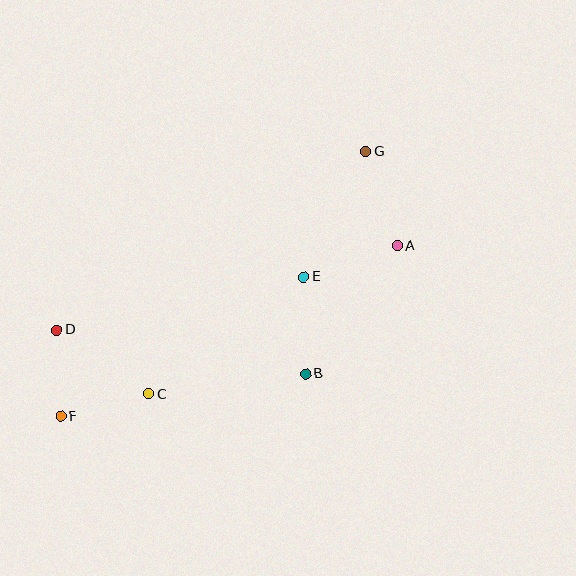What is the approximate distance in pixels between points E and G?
The distance between E and G is approximately 140 pixels.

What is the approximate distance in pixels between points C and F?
The distance between C and F is approximately 90 pixels.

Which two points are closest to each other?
Points D and F are closest to each other.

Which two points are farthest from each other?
Points F and G are farthest from each other.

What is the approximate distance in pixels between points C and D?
The distance between C and D is approximately 112 pixels.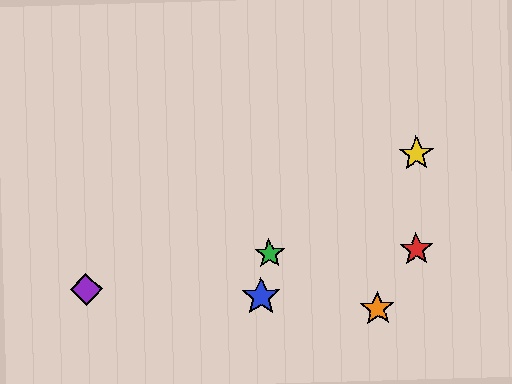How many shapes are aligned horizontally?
2 shapes (the red star, the green star) are aligned horizontally.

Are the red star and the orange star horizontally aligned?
No, the red star is at y≈249 and the orange star is at y≈309.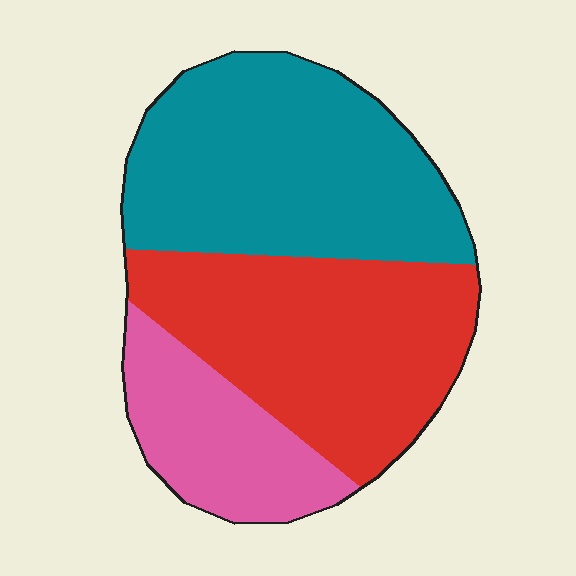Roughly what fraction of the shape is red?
Red takes up about two fifths (2/5) of the shape.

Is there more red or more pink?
Red.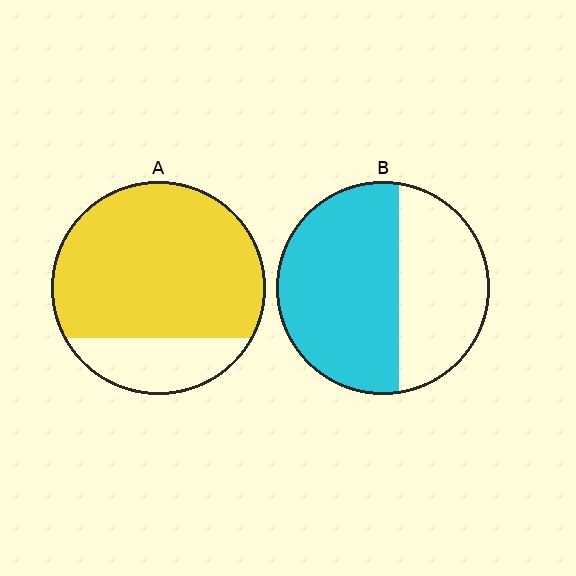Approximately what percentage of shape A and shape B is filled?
A is approximately 80% and B is approximately 60%.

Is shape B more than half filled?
Yes.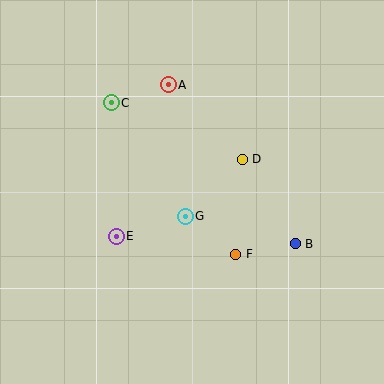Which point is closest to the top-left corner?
Point C is closest to the top-left corner.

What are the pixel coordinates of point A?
Point A is at (168, 85).